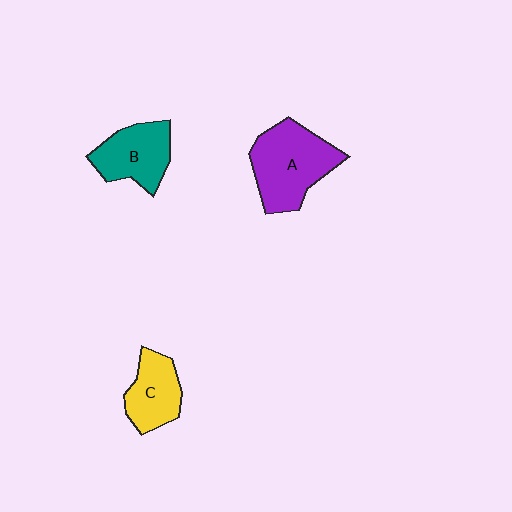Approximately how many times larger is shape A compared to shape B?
Approximately 1.4 times.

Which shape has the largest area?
Shape A (purple).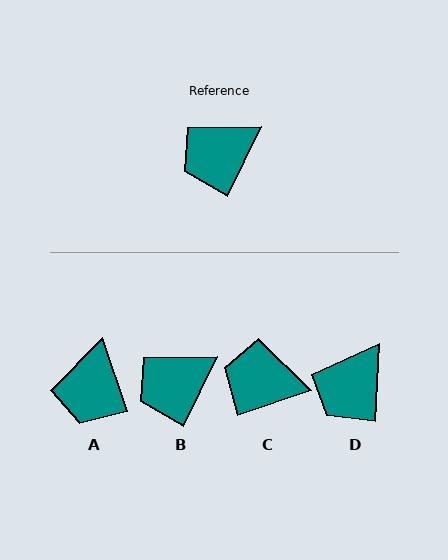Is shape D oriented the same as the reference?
No, it is off by about 23 degrees.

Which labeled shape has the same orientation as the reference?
B.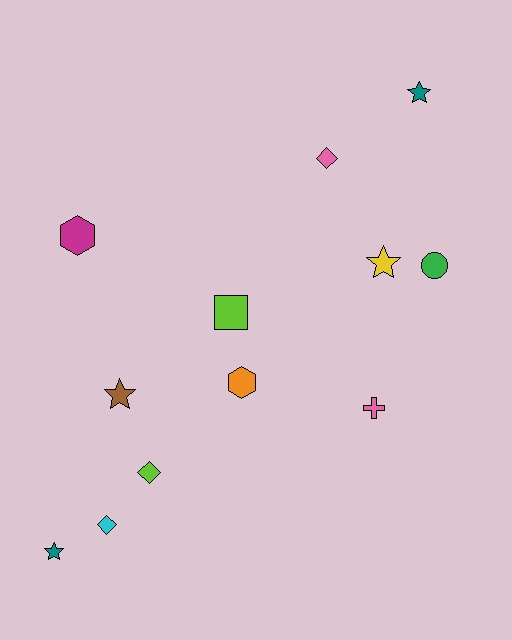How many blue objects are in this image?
There are no blue objects.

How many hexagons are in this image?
There are 2 hexagons.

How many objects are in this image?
There are 12 objects.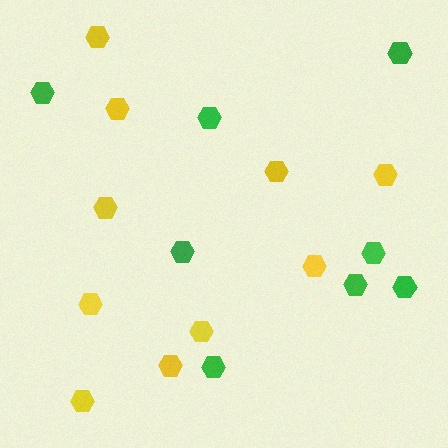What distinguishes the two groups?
There are 2 groups: one group of yellow hexagons (10) and one group of green hexagons (8).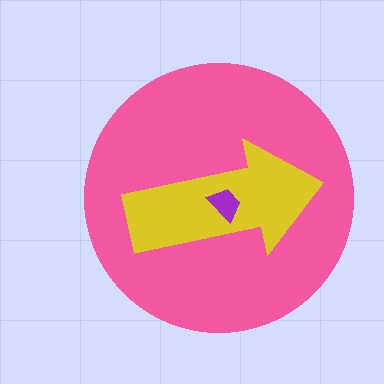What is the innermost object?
The purple trapezoid.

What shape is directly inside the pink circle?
The yellow arrow.